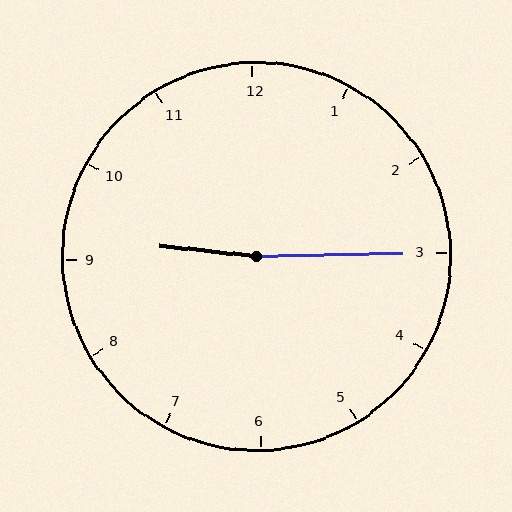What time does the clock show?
9:15.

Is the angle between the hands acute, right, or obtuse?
It is obtuse.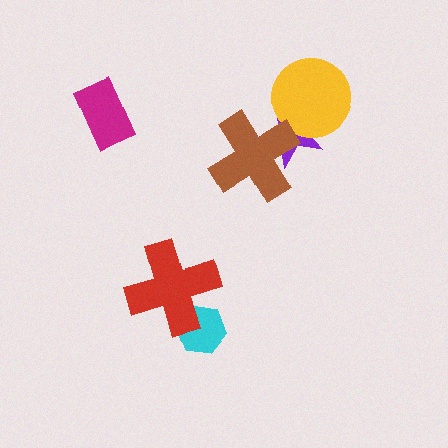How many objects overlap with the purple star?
2 objects overlap with the purple star.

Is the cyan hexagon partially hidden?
Yes, it is partially covered by another shape.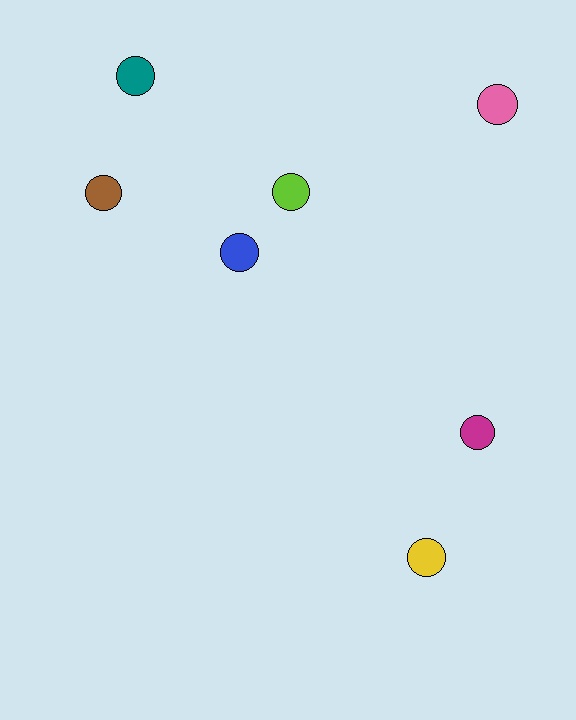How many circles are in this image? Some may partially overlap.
There are 7 circles.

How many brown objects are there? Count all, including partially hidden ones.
There is 1 brown object.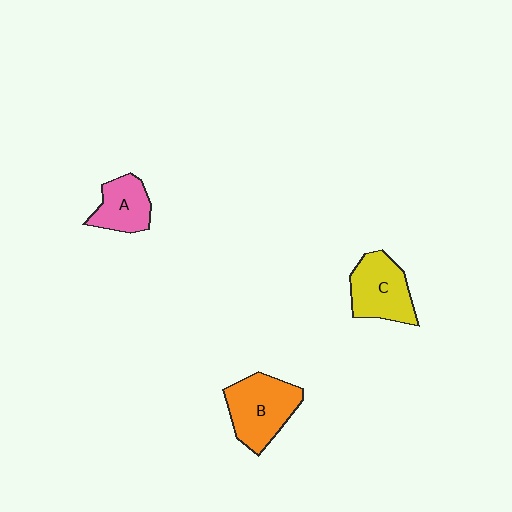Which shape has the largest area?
Shape B (orange).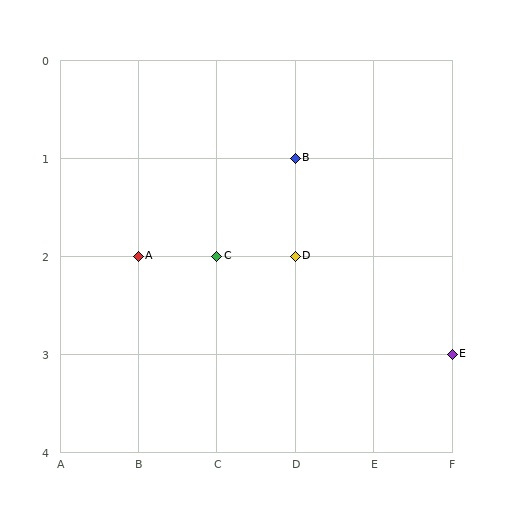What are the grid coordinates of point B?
Point B is at grid coordinates (D, 1).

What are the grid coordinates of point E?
Point E is at grid coordinates (F, 3).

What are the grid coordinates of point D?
Point D is at grid coordinates (D, 2).